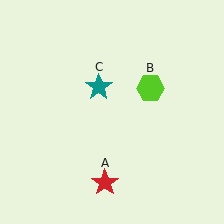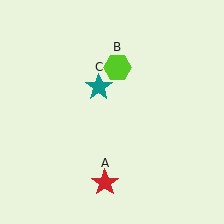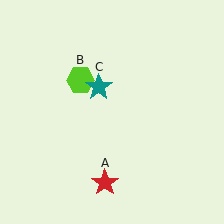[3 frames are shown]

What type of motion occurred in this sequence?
The lime hexagon (object B) rotated counterclockwise around the center of the scene.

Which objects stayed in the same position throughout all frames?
Red star (object A) and teal star (object C) remained stationary.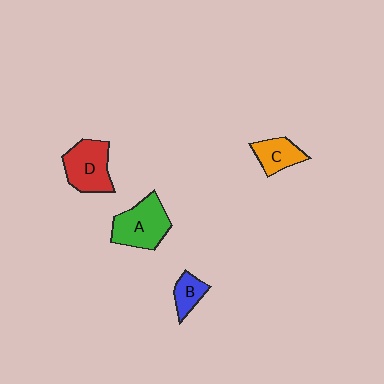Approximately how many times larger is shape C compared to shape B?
Approximately 1.4 times.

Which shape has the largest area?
Shape A (green).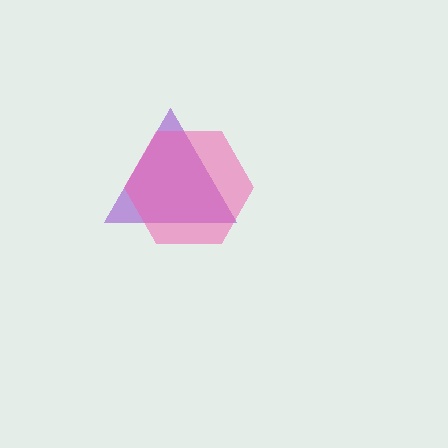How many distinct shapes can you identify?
There are 2 distinct shapes: a purple triangle, a pink hexagon.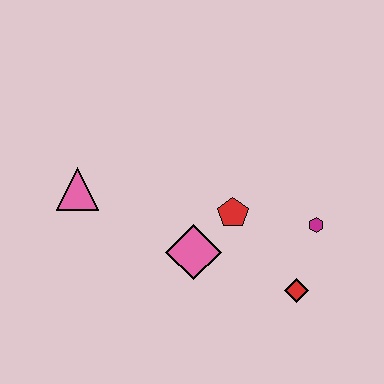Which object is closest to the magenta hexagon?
The red diamond is closest to the magenta hexagon.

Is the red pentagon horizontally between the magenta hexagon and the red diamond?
No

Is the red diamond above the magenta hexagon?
No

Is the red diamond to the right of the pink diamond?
Yes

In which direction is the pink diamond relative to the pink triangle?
The pink diamond is to the right of the pink triangle.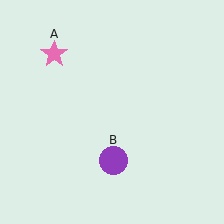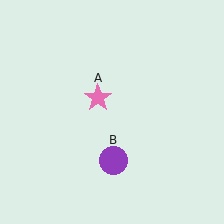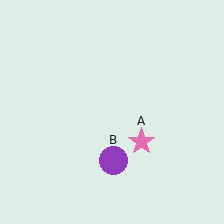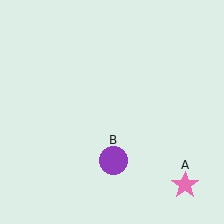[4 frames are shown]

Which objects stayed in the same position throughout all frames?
Purple circle (object B) remained stationary.